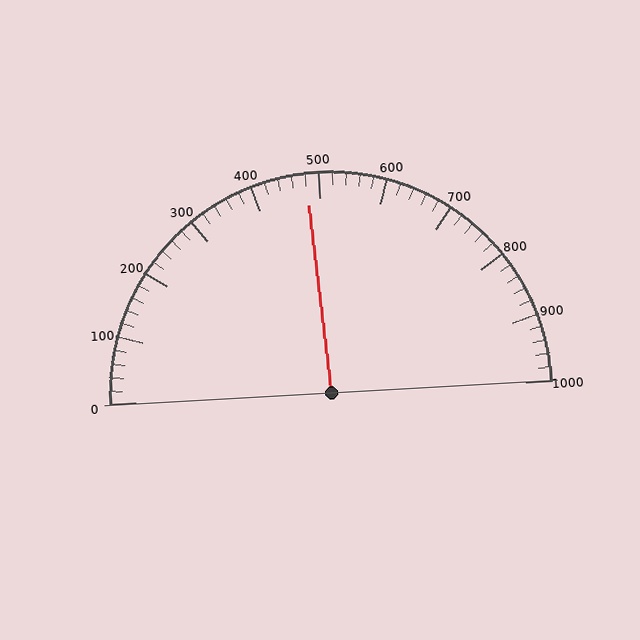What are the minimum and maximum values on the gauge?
The gauge ranges from 0 to 1000.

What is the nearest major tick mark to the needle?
The nearest major tick mark is 500.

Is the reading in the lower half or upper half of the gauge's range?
The reading is in the lower half of the range (0 to 1000).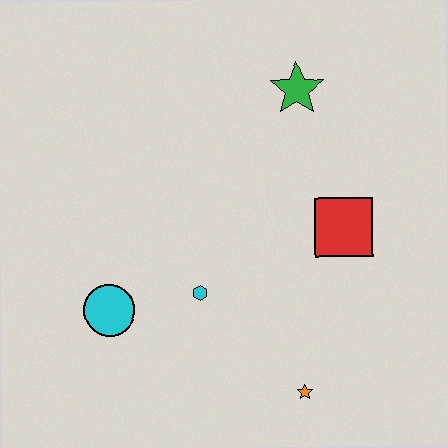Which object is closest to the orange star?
The cyan hexagon is closest to the orange star.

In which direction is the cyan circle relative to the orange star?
The cyan circle is to the left of the orange star.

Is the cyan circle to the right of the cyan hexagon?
No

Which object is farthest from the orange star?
The green star is farthest from the orange star.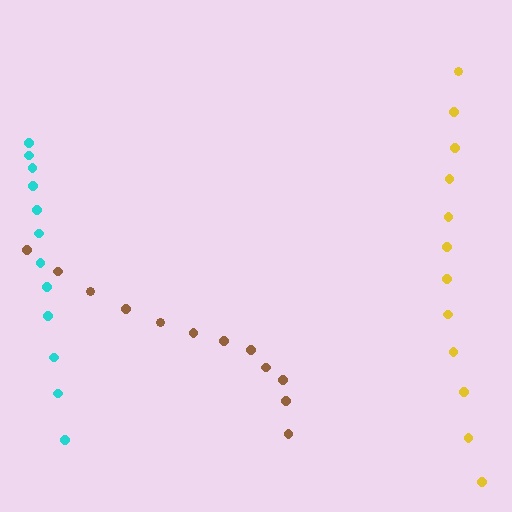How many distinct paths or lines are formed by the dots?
There are 3 distinct paths.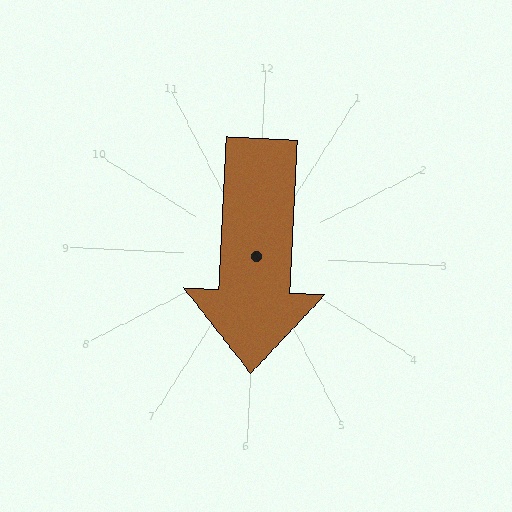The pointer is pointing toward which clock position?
Roughly 6 o'clock.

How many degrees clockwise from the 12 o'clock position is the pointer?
Approximately 180 degrees.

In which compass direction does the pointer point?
South.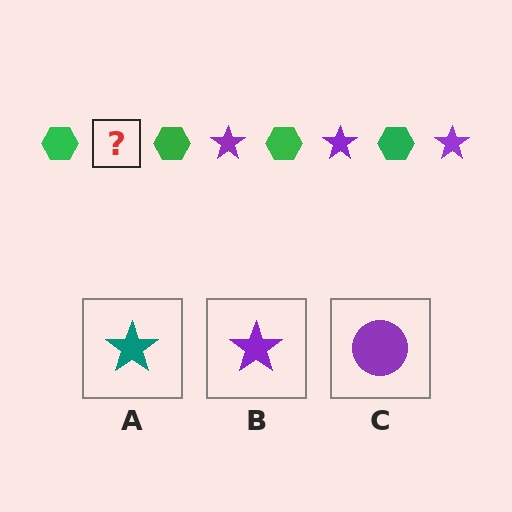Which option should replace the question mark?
Option B.